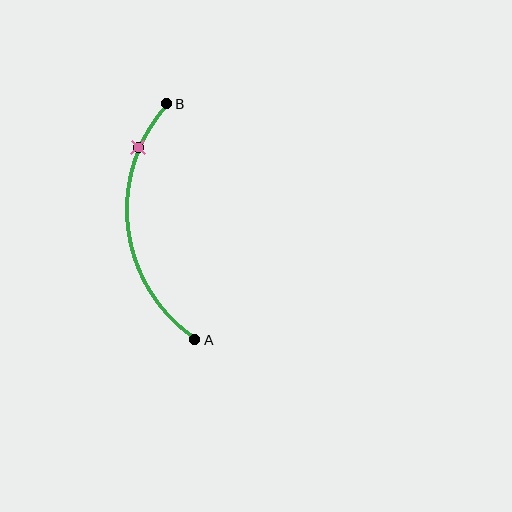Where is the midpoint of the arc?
The arc midpoint is the point on the curve farthest from the straight line joining A and B. It sits to the left of that line.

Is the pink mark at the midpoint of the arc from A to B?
No. The pink mark lies on the arc but is closer to endpoint B. The arc midpoint would be at the point on the curve equidistant along the arc from both A and B.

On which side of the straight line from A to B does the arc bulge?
The arc bulges to the left of the straight line connecting A and B.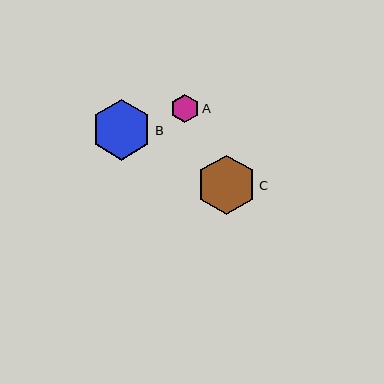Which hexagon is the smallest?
Hexagon A is the smallest with a size of approximately 28 pixels.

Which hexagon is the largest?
Hexagon B is the largest with a size of approximately 61 pixels.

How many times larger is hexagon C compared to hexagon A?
Hexagon C is approximately 2.1 times the size of hexagon A.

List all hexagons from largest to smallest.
From largest to smallest: B, C, A.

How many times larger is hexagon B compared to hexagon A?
Hexagon B is approximately 2.1 times the size of hexagon A.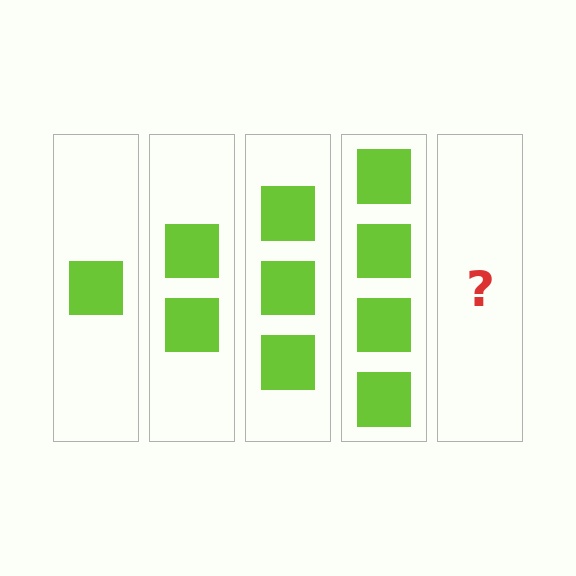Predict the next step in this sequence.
The next step is 5 squares.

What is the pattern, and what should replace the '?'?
The pattern is that each step adds one more square. The '?' should be 5 squares.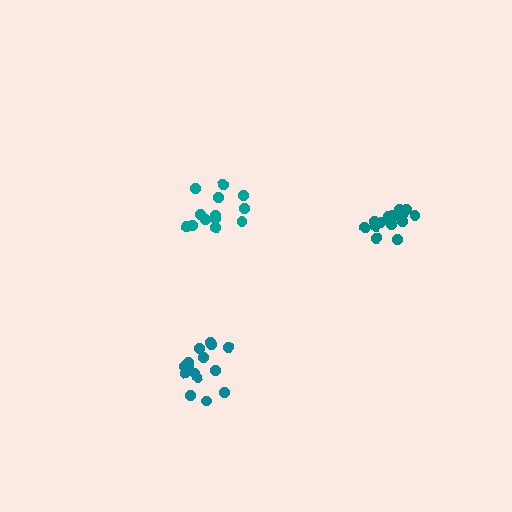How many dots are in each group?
Group 1: 16 dots, Group 2: 13 dots, Group 3: 15 dots (44 total).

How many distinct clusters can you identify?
There are 3 distinct clusters.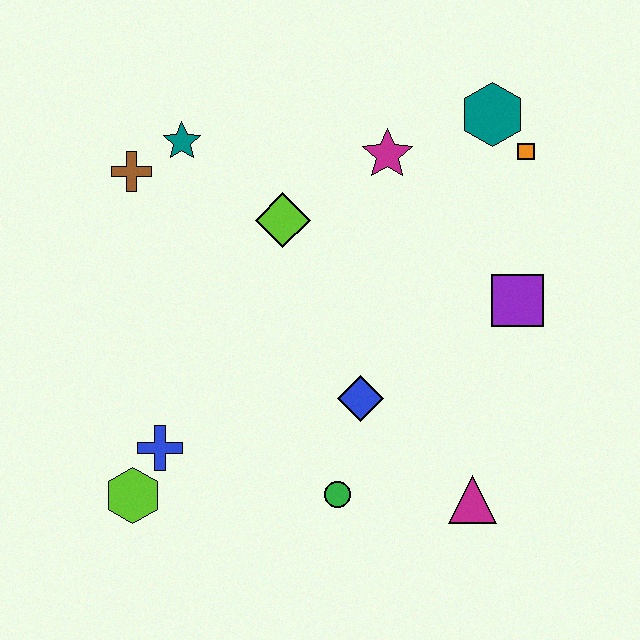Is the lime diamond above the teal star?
No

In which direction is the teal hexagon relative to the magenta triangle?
The teal hexagon is above the magenta triangle.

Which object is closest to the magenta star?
The teal hexagon is closest to the magenta star.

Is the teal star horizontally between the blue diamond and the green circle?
No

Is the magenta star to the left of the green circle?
No